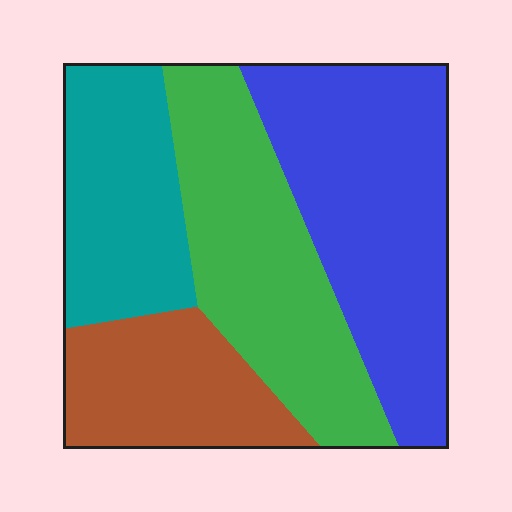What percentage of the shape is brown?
Brown covers about 20% of the shape.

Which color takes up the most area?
Blue, at roughly 35%.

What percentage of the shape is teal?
Teal covers around 20% of the shape.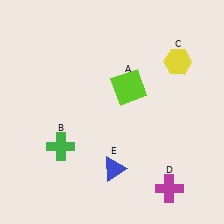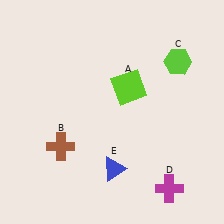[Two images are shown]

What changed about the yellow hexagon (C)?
In Image 1, C is yellow. In Image 2, it changed to lime.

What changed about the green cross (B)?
In Image 1, B is green. In Image 2, it changed to brown.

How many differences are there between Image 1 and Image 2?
There are 2 differences between the two images.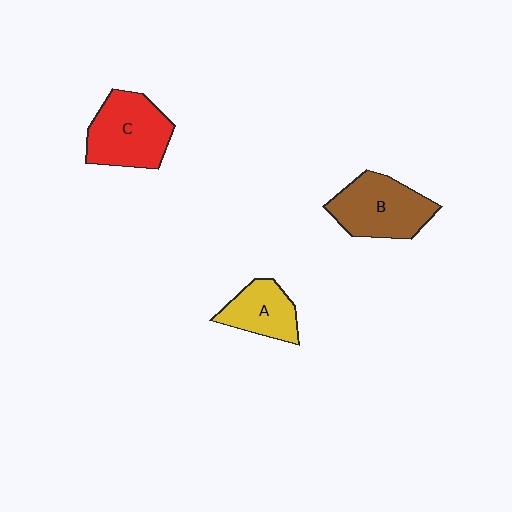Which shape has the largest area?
Shape C (red).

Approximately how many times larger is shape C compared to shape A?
Approximately 1.5 times.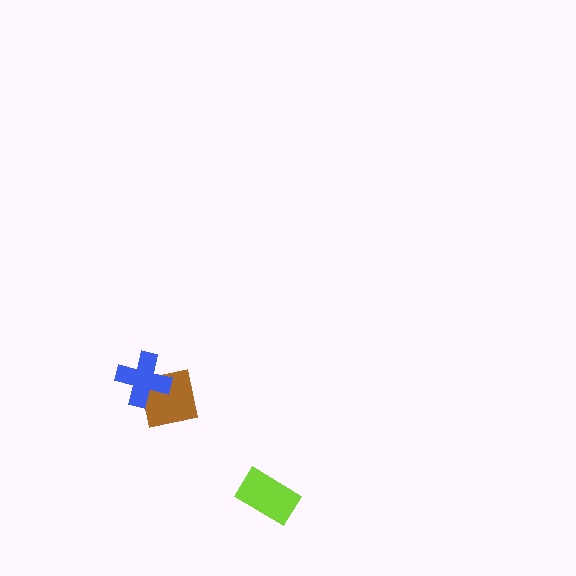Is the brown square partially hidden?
Yes, it is partially covered by another shape.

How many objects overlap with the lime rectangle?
0 objects overlap with the lime rectangle.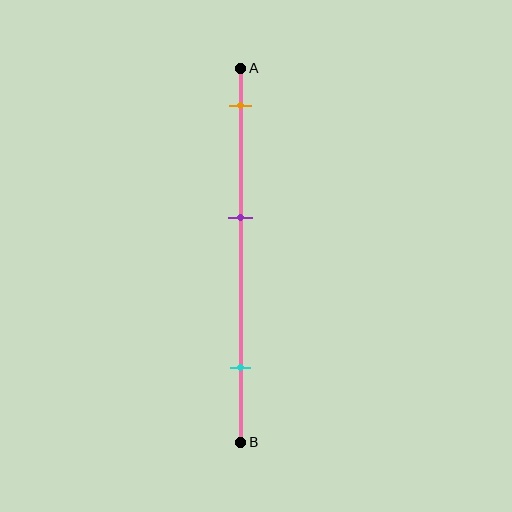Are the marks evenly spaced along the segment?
Yes, the marks are approximately evenly spaced.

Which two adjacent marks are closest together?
The orange and purple marks are the closest adjacent pair.